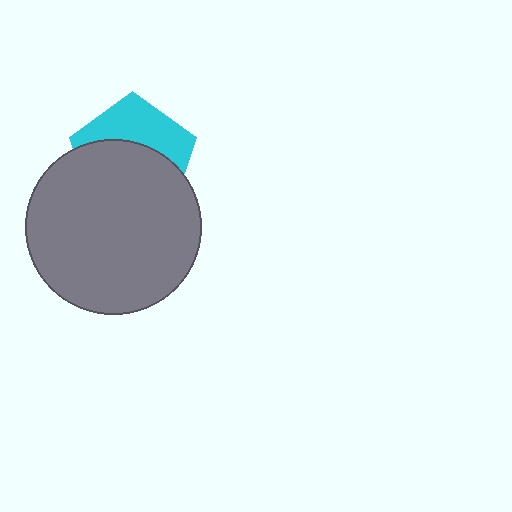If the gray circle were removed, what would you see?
You would see the complete cyan pentagon.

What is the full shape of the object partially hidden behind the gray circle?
The partially hidden object is a cyan pentagon.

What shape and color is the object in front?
The object in front is a gray circle.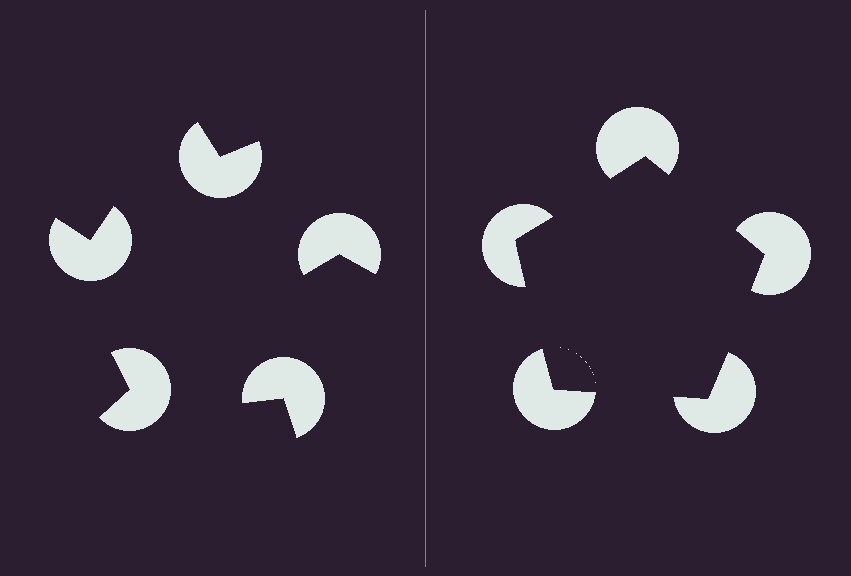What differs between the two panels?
The pac-man discs are positioned identically on both sides; only the wedge orientations differ. On the right they align to a pentagon; on the left they are misaligned.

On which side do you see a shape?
An illusory pentagon appears on the right side. On the left side the wedge cuts are rotated, so no coherent shape forms.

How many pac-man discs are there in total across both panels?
10 — 5 on each side.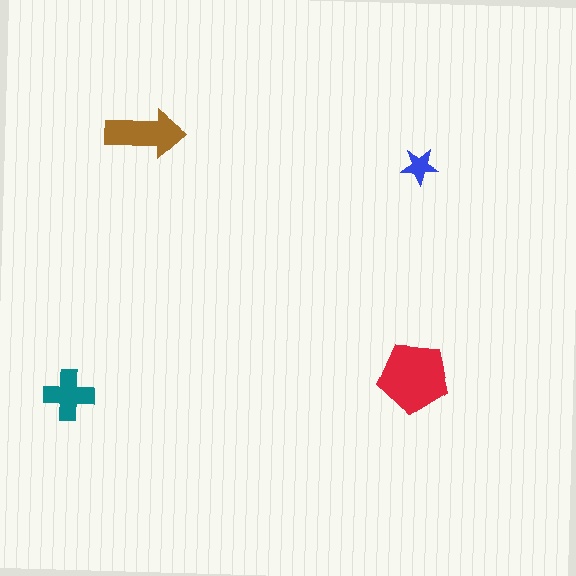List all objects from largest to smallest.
The red pentagon, the brown arrow, the teal cross, the blue star.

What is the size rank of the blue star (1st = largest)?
4th.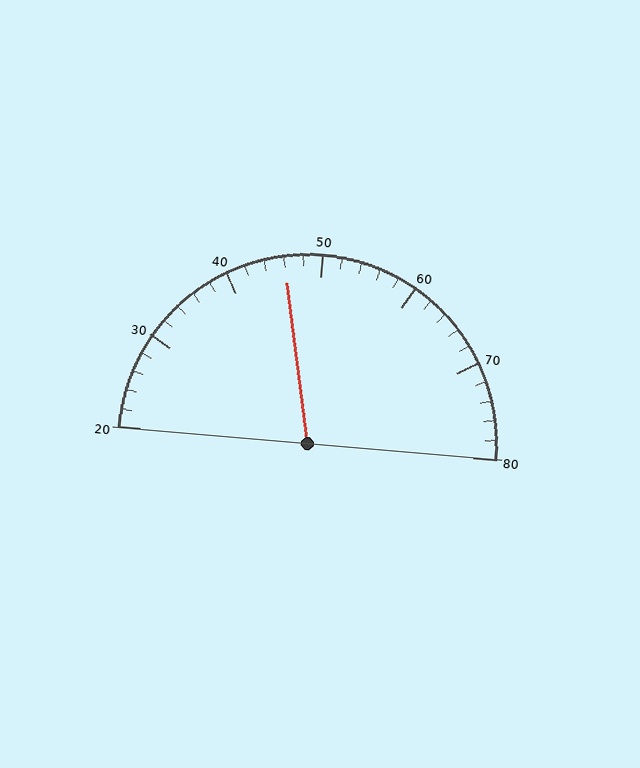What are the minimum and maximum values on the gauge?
The gauge ranges from 20 to 80.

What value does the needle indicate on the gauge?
The needle indicates approximately 46.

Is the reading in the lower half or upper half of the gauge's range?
The reading is in the lower half of the range (20 to 80).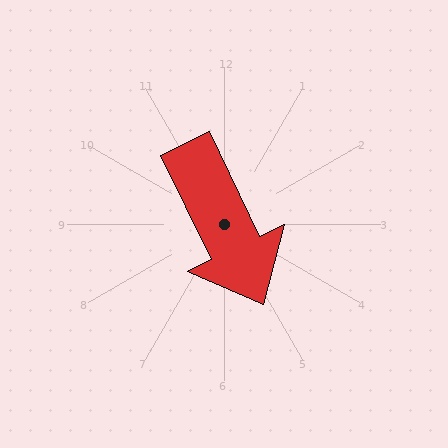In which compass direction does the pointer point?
Southeast.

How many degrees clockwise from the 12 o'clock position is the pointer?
Approximately 154 degrees.